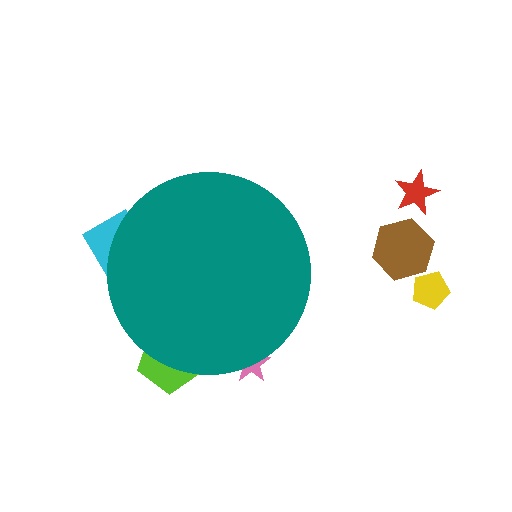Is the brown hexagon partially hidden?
No, the brown hexagon is fully visible.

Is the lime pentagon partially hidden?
Yes, the lime pentagon is partially hidden behind the teal circle.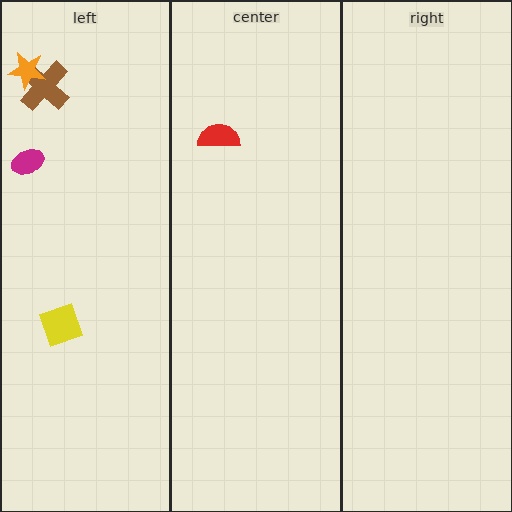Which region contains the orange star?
The left region.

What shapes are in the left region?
The yellow diamond, the magenta ellipse, the brown cross, the orange star.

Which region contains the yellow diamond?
The left region.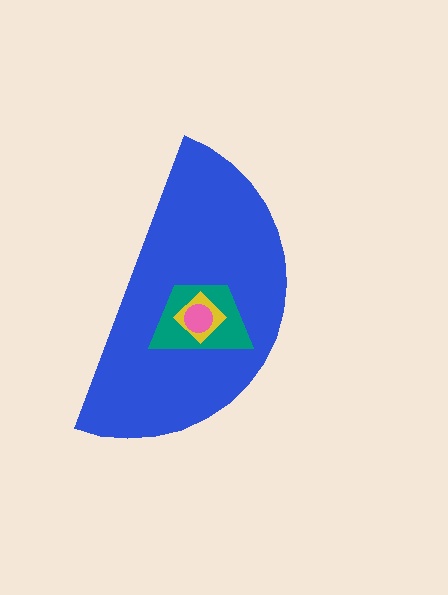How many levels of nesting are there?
4.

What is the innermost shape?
The pink circle.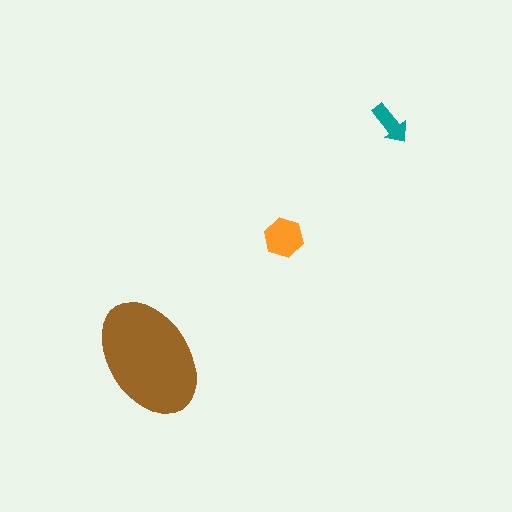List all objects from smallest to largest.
The teal arrow, the orange hexagon, the brown ellipse.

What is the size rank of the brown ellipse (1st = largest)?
1st.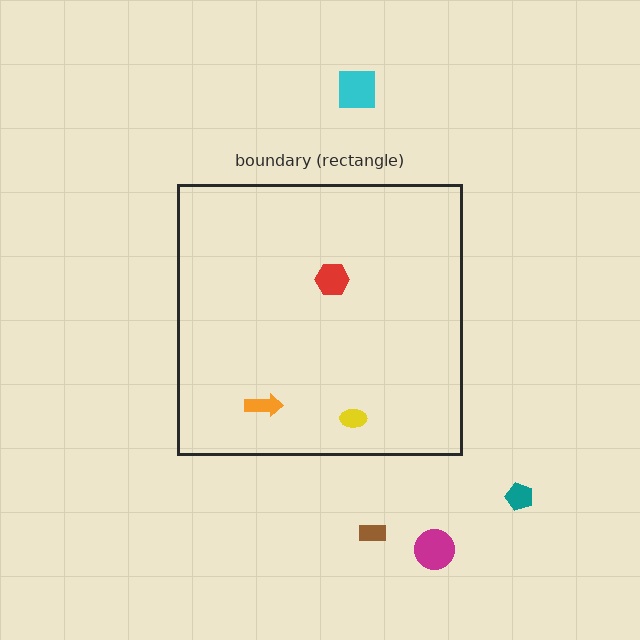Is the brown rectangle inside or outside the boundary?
Outside.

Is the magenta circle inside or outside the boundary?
Outside.